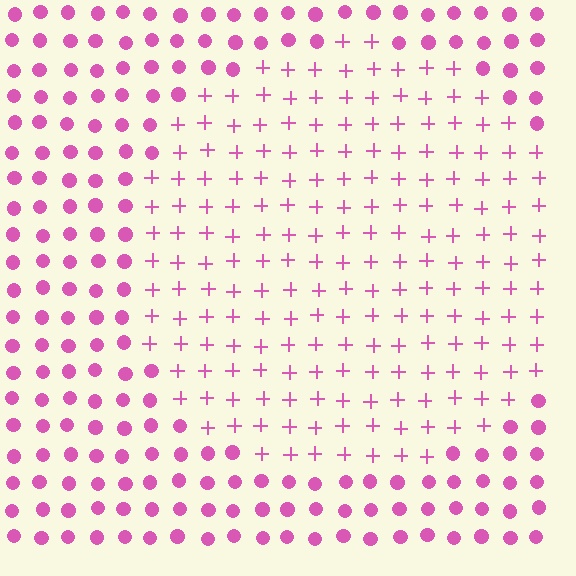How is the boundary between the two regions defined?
The boundary is defined by a change in element shape: plus signs inside vs. circles outside. All elements share the same color and spacing.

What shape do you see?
I see a circle.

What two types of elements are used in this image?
The image uses plus signs inside the circle region and circles outside it.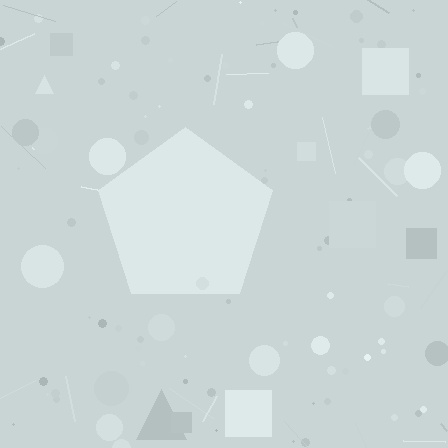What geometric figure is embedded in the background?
A pentagon is embedded in the background.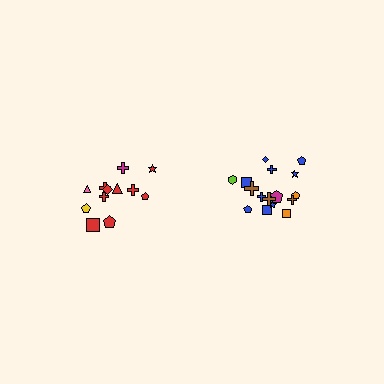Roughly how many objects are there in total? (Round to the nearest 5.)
Roughly 30 objects in total.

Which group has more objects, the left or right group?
The right group.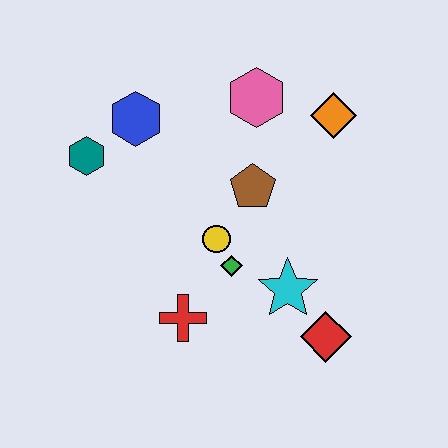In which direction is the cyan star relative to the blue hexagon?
The cyan star is below the blue hexagon.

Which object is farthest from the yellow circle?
The orange diamond is farthest from the yellow circle.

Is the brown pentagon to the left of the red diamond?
Yes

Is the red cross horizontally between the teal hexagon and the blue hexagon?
No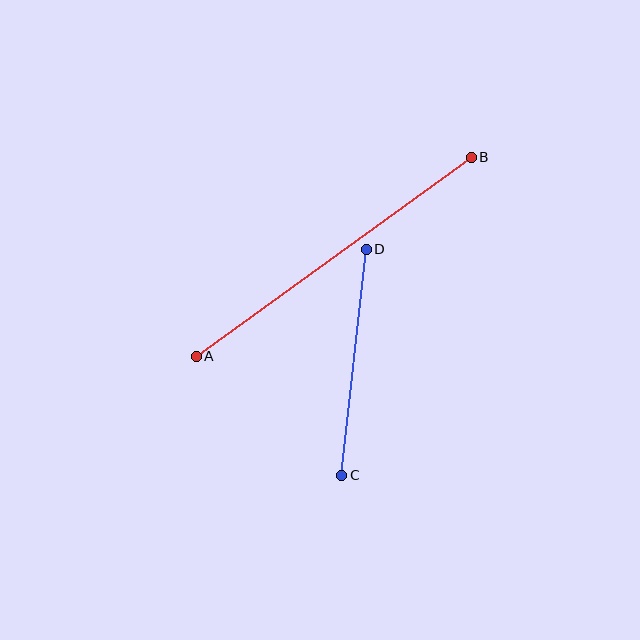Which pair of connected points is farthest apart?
Points A and B are farthest apart.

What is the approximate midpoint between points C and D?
The midpoint is at approximately (354, 362) pixels.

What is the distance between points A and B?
The distance is approximately 340 pixels.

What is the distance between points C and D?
The distance is approximately 227 pixels.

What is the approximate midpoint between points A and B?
The midpoint is at approximately (334, 257) pixels.